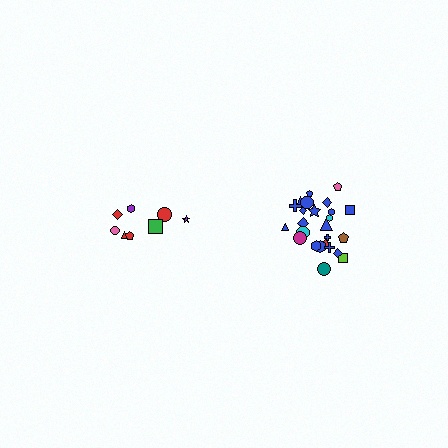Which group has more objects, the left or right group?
The right group.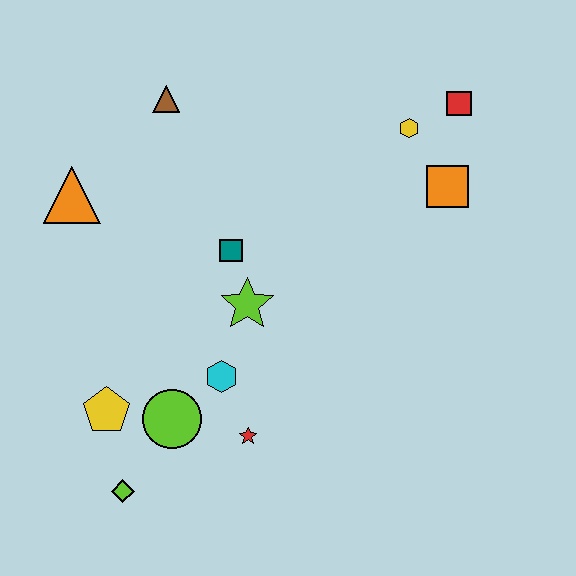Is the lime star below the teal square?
Yes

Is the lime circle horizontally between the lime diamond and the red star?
Yes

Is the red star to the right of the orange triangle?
Yes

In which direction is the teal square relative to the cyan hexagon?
The teal square is above the cyan hexagon.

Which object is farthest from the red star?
The red square is farthest from the red star.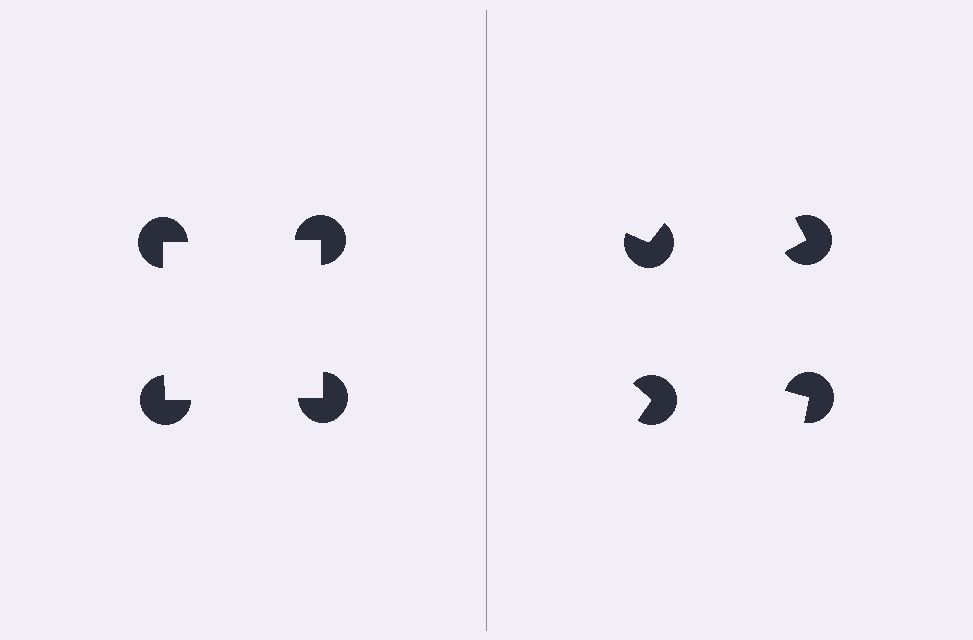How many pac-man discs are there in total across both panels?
8 — 4 on each side.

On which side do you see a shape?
An illusory square appears on the left side. On the right side the wedge cuts are rotated, so no coherent shape forms.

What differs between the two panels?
The pac-man discs are positioned identically on both sides; only the wedge orientations differ. On the left they align to a square; on the right they are misaligned.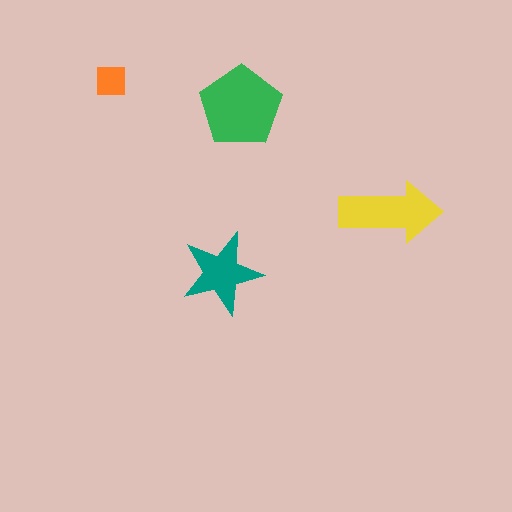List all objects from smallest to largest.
The orange square, the teal star, the yellow arrow, the green pentagon.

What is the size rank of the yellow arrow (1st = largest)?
2nd.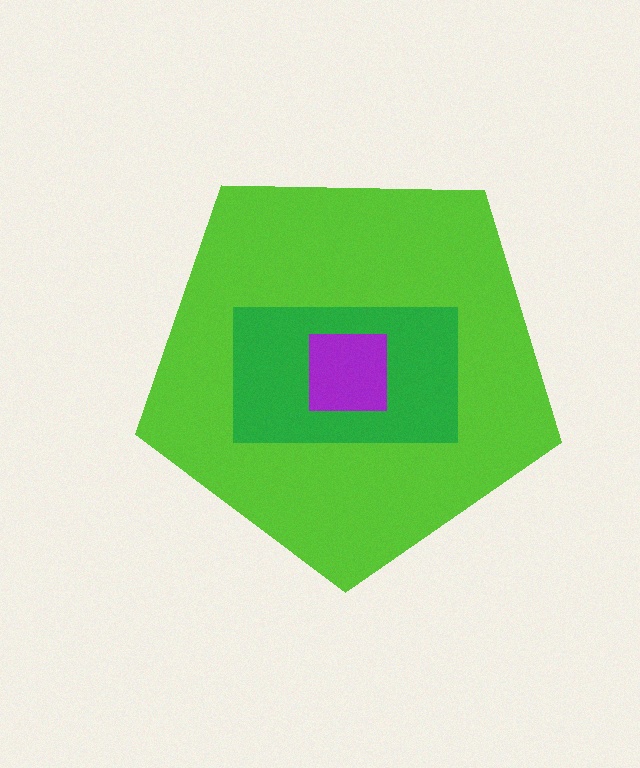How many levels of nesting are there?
3.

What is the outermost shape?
The lime pentagon.